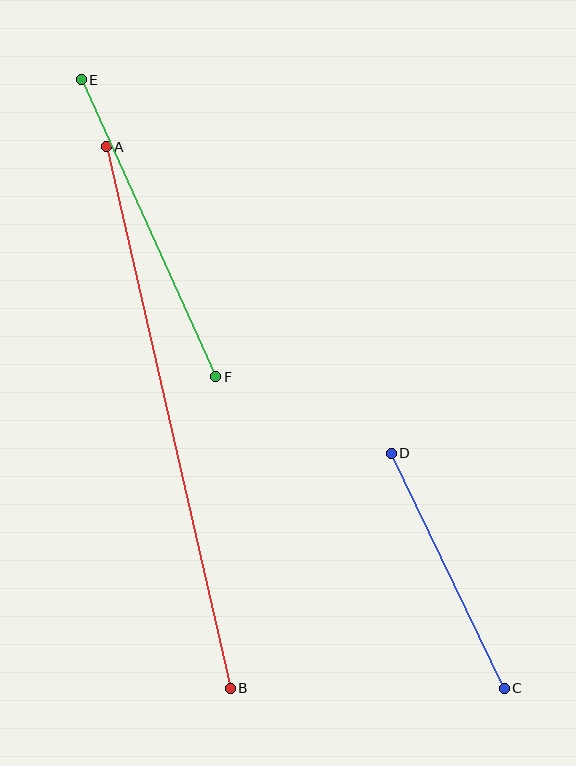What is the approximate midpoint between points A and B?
The midpoint is at approximately (168, 418) pixels.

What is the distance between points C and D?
The distance is approximately 261 pixels.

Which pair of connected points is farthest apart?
Points A and B are farthest apart.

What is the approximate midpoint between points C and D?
The midpoint is at approximately (448, 571) pixels.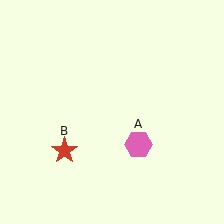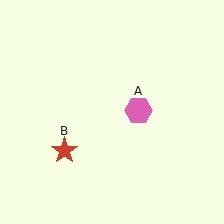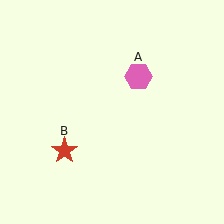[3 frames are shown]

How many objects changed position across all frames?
1 object changed position: pink hexagon (object A).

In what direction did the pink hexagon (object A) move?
The pink hexagon (object A) moved up.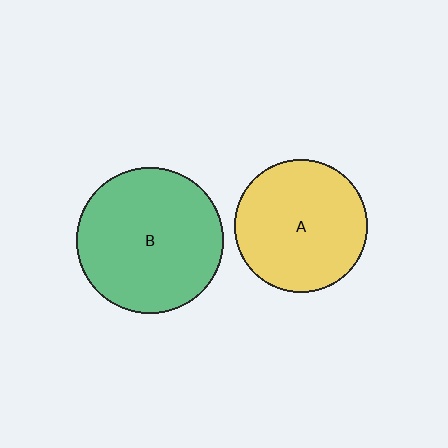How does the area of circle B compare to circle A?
Approximately 1.2 times.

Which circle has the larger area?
Circle B (green).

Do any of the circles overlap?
No, none of the circles overlap.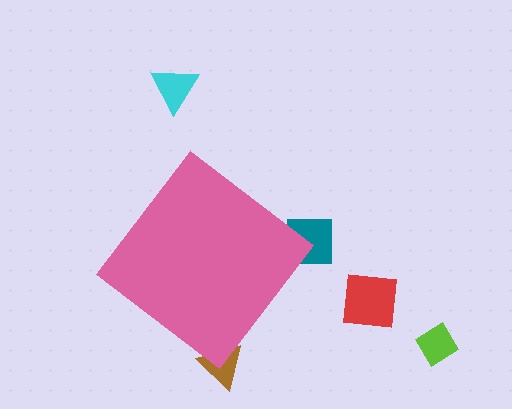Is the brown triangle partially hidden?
Yes, the brown triangle is partially hidden behind the pink diamond.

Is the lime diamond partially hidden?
No, the lime diamond is fully visible.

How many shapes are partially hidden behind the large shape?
2 shapes are partially hidden.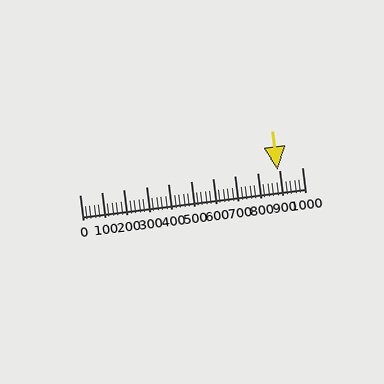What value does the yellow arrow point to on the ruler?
The yellow arrow points to approximately 892.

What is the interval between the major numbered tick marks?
The major tick marks are spaced 100 units apart.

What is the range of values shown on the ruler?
The ruler shows values from 0 to 1000.